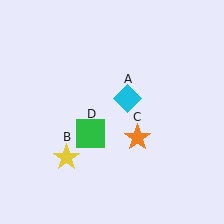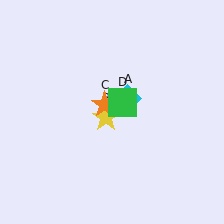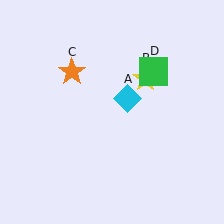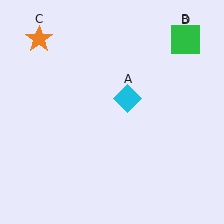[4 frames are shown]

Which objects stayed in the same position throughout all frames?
Cyan diamond (object A) remained stationary.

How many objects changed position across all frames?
3 objects changed position: yellow star (object B), orange star (object C), green square (object D).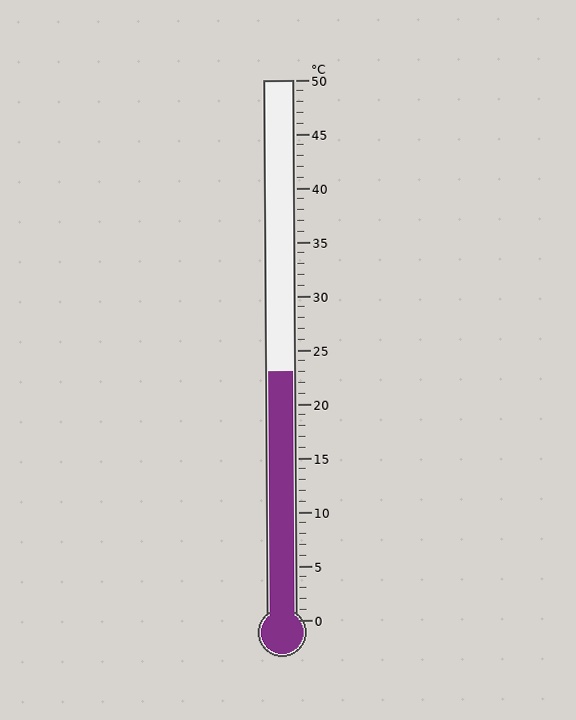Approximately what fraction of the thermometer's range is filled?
The thermometer is filled to approximately 45% of its range.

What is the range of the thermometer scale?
The thermometer scale ranges from 0°C to 50°C.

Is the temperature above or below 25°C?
The temperature is below 25°C.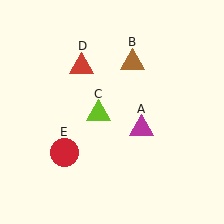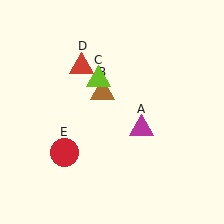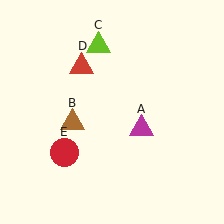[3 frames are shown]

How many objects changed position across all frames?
2 objects changed position: brown triangle (object B), lime triangle (object C).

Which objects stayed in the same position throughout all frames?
Magenta triangle (object A) and red triangle (object D) and red circle (object E) remained stationary.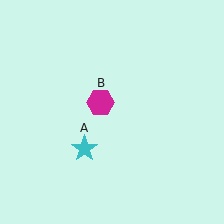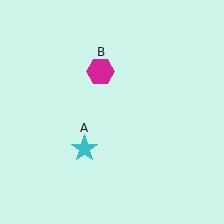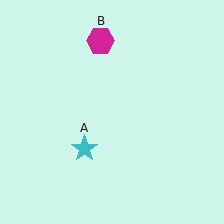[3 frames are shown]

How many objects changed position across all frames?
1 object changed position: magenta hexagon (object B).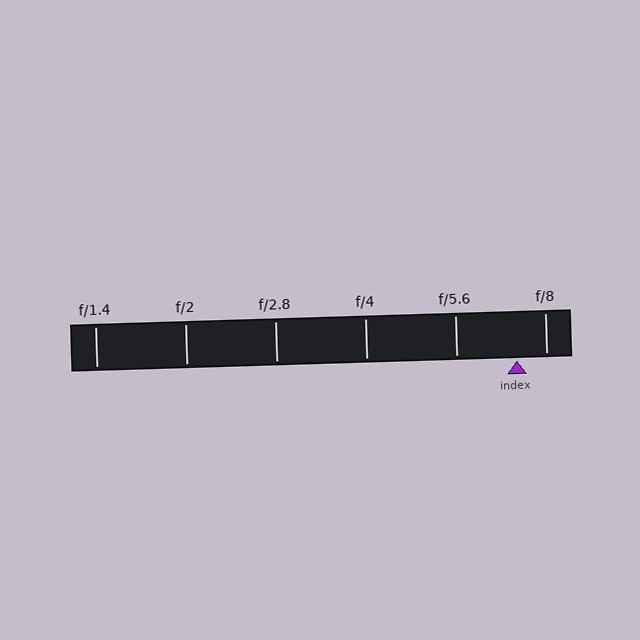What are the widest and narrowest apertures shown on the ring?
The widest aperture shown is f/1.4 and the narrowest is f/8.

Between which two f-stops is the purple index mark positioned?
The index mark is between f/5.6 and f/8.